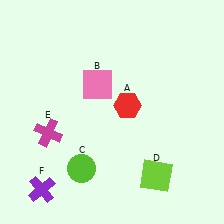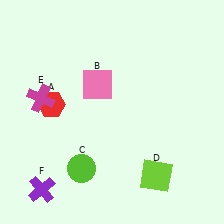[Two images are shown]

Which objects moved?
The objects that moved are: the red hexagon (A), the magenta cross (E).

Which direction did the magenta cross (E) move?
The magenta cross (E) moved up.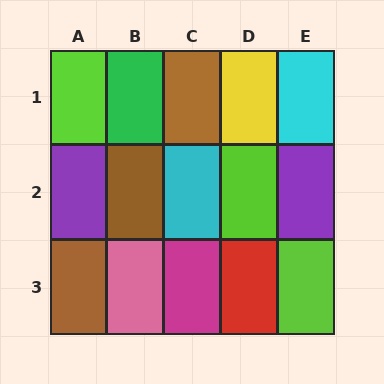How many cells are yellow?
1 cell is yellow.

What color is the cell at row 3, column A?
Brown.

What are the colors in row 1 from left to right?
Lime, green, brown, yellow, cyan.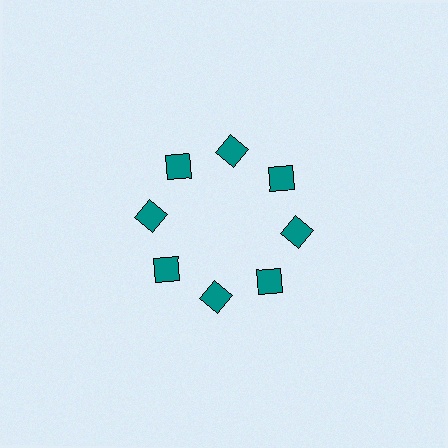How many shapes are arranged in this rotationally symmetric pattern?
There are 8 shapes, arranged in 8 groups of 1.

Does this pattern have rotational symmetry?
Yes, this pattern has 8-fold rotational symmetry. It looks the same after rotating 45 degrees around the center.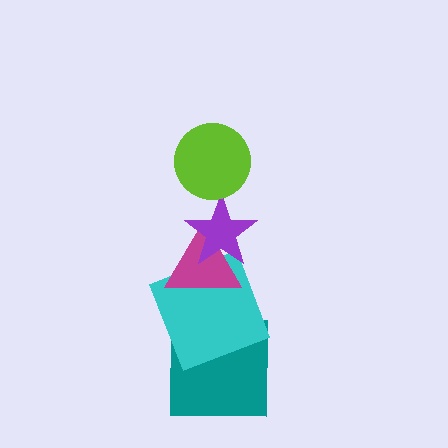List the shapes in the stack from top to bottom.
From top to bottom: the lime circle, the purple star, the magenta triangle, the cyan square, the teal square.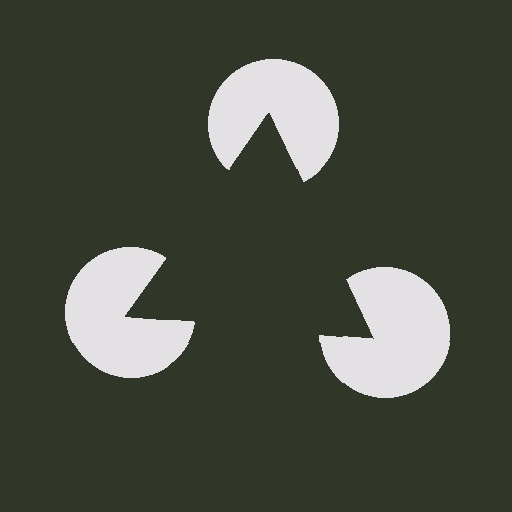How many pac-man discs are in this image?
There are 3 — one at each vertex of the illusory triangle.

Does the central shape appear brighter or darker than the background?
It typically appears slightly darker than the background, even though no actual brightness change is drawn.